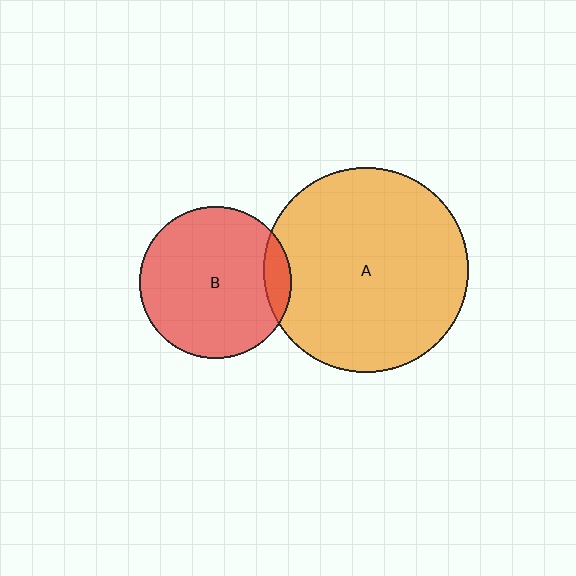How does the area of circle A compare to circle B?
Approximately 1.8 times.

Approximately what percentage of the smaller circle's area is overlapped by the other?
Approximately 10%.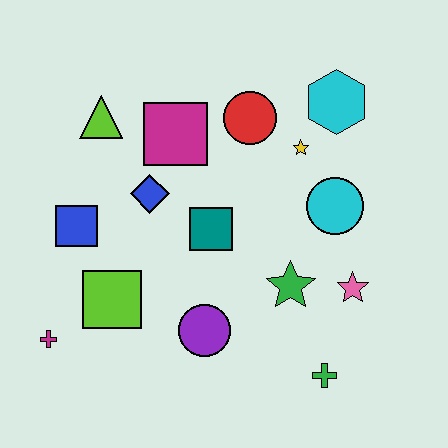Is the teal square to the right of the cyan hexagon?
No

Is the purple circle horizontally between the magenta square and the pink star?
Yes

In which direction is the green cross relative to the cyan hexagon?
The green cross is below the cyan hexagon.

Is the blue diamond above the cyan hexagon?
No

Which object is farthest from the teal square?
The magenta cross is farthest from the teal square.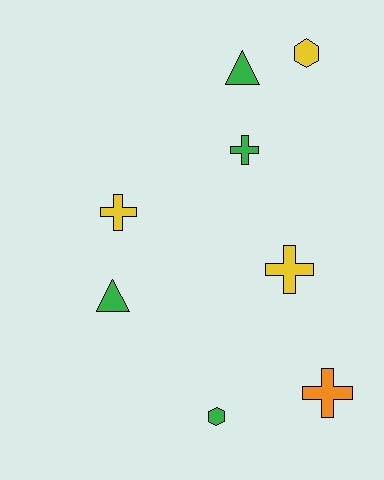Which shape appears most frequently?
Cross, with 4 objects.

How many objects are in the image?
There are 8 objects.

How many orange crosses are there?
There is 1 orange cross.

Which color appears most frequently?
Green, with 4 objects.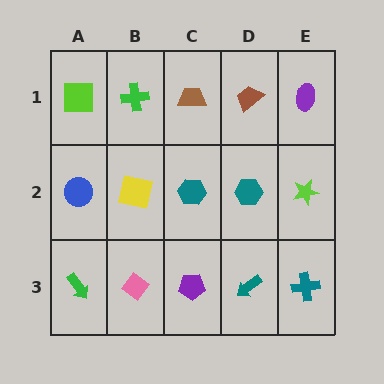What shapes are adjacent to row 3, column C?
A teal hexagon (row 2, column C), a pink diamond (row 3, column B), a teal arrow (row 3, column D).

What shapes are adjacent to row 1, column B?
A yellow square (row 2, column B), a lime square (row 1, column A), a brown trapezoid (row 1, column C).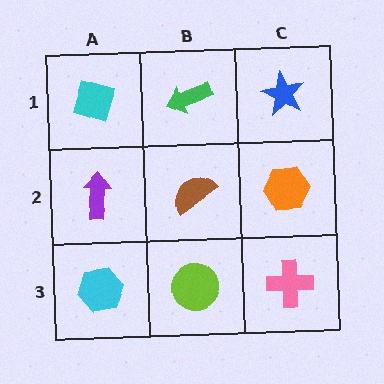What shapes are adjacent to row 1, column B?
A brown semicircle (row 2, column B), a cyan diamond (row 1, column A), a blue star (row 1, column C).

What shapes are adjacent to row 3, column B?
A brown semicircle (row 2, column B), a cyan hexagon (row 3, column A), a pink cross (row 3, column C).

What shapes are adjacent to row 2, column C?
A blue star (row 1, column C), a pink cross (row 3, column C), a brown semicircle (row 2, column B).